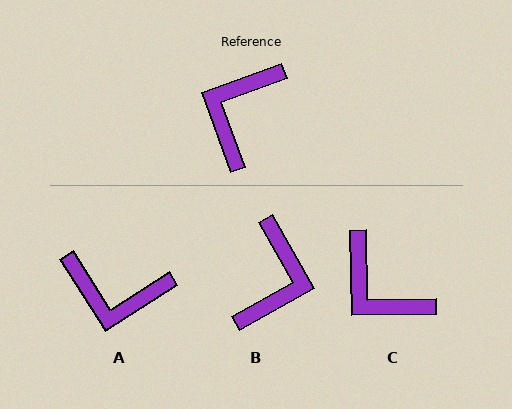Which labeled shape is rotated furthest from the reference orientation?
B, about 171 degrees away.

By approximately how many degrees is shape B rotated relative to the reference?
Approximately 171 degrees clockwise.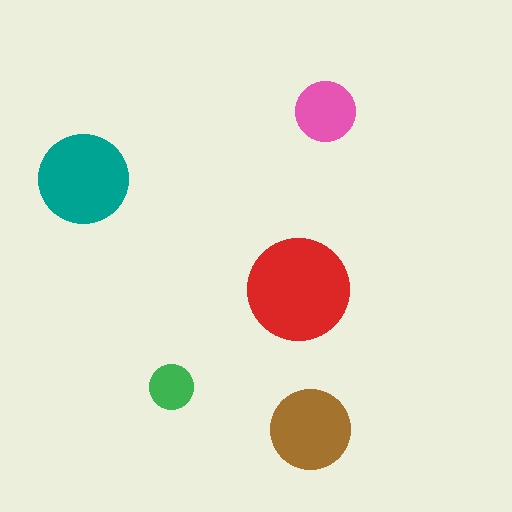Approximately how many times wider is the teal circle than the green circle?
About 2 times wider.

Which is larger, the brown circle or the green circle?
The brown one.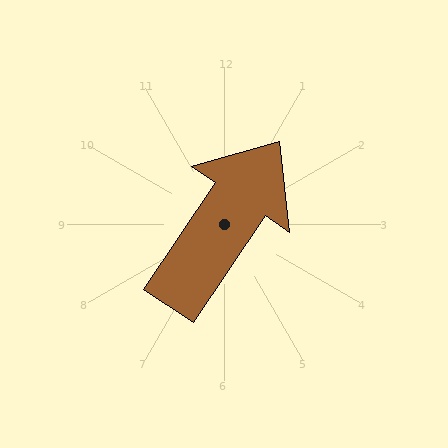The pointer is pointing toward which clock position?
Roughly 1 o'clock.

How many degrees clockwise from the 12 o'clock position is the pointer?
Approximately 34 degrees.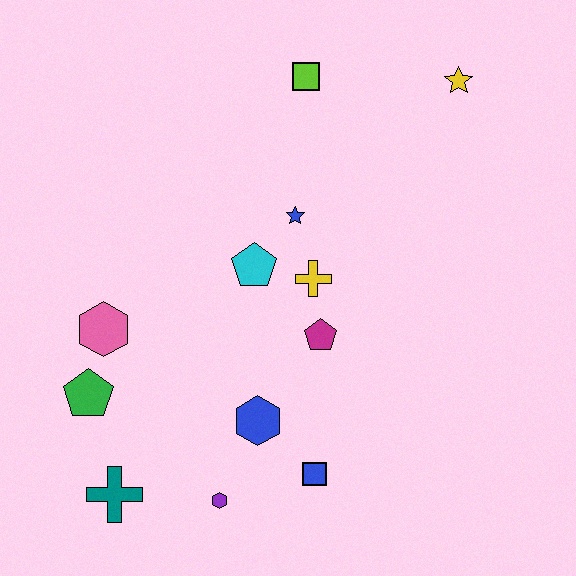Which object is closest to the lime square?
The blue star is closest to the lime square.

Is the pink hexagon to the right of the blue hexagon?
No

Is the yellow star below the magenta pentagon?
No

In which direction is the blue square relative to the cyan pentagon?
The blue square is below the cyan pentagon.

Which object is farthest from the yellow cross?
The teal cross is farthest from the yellow cross.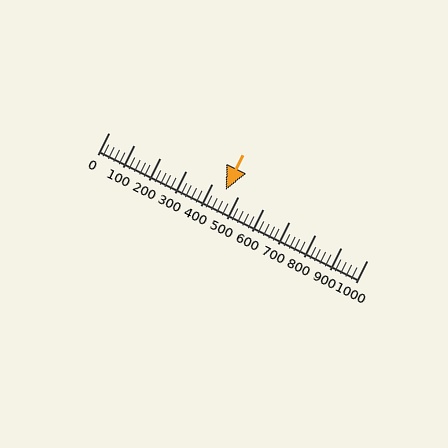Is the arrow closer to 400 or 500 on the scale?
The arrow is closer to 500.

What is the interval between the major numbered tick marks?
The major tick marks are spaced 100 units apart.